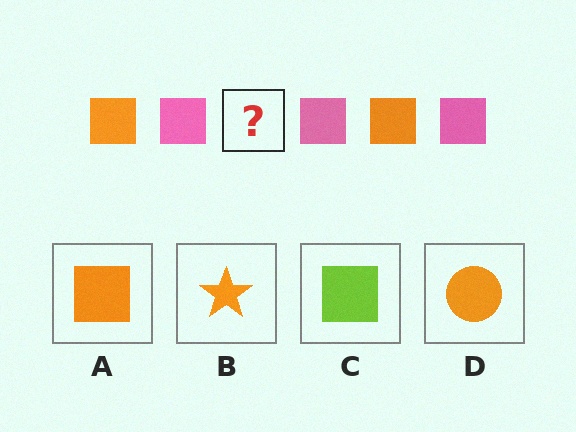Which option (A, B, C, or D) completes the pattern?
A.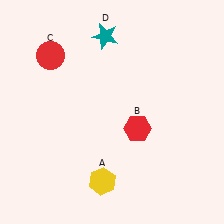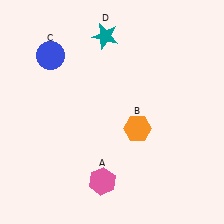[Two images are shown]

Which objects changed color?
A changed from yellow to pink. B changed from red to orange. C changed from red to blue.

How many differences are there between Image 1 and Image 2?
There are 3 differences between the two images.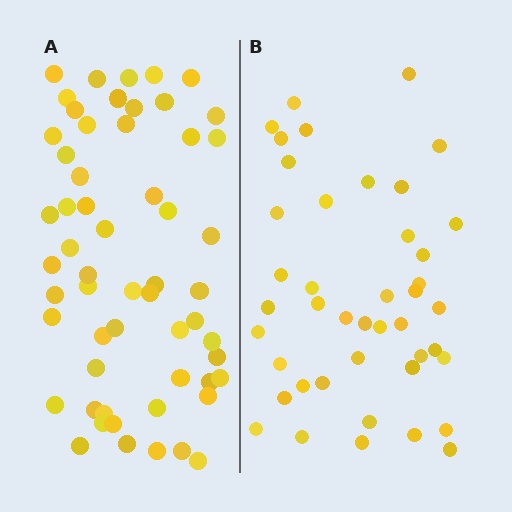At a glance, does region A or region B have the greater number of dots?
Region A (the left region) has more dots.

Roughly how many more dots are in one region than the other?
Region A has approximately 15 more dots than region B.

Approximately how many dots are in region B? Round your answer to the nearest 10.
About 40 dots. (The exact count is 43, which rounds to 40.)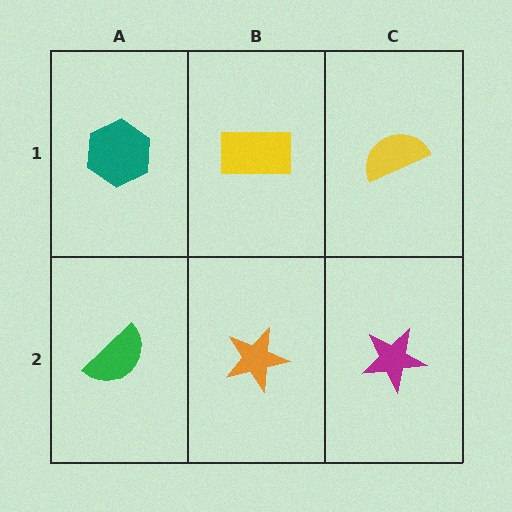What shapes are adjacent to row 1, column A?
A green semicircle (row 2, column A), a yellow rectangle (row 1, column B).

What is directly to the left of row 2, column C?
An orange star.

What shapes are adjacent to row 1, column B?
An orange star (row 2, column B), a teal hexagon (row 1, column A), a yellow semicircle (row 1, column C).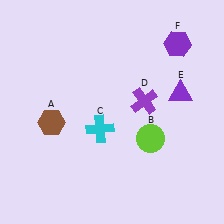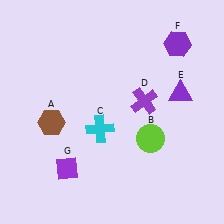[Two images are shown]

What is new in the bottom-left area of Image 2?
A purple diamond (G) was added in the bottom-left area of Image 2.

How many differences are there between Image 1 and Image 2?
There is 1 difference between the two images.